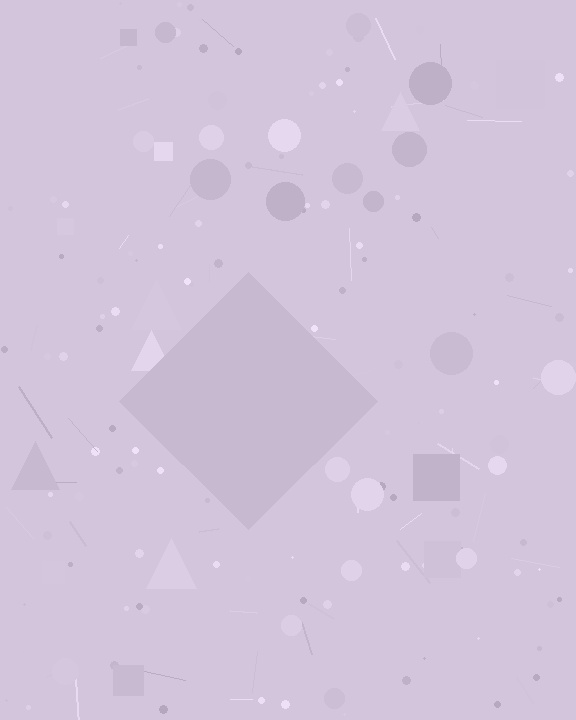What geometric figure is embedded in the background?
A diamond is embedded in the background.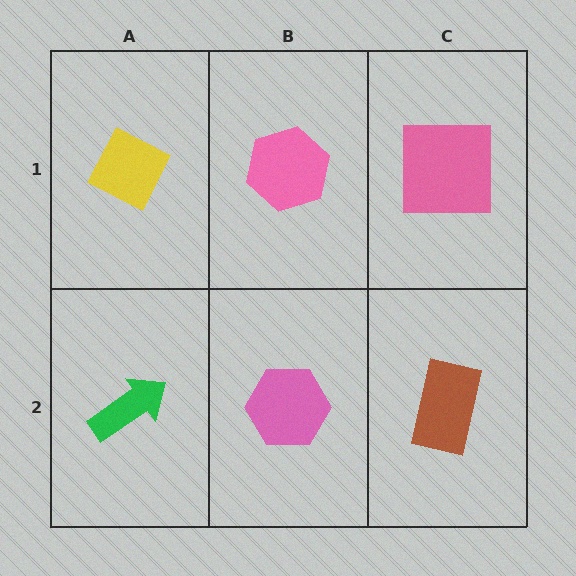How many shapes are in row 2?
3 shapes.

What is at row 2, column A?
A green arrow.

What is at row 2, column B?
A pink hexagon.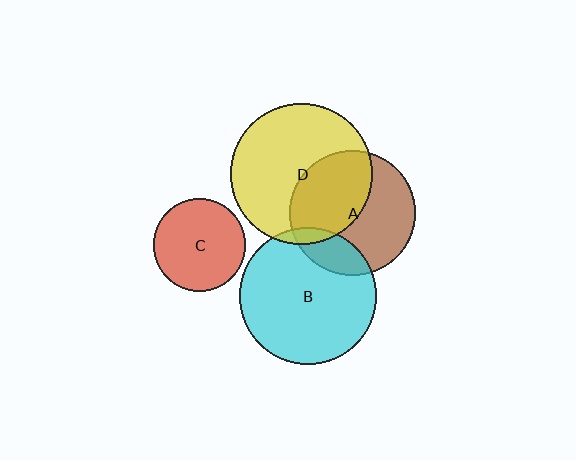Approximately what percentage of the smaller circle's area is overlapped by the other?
Approximately 45%.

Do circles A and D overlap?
Yes.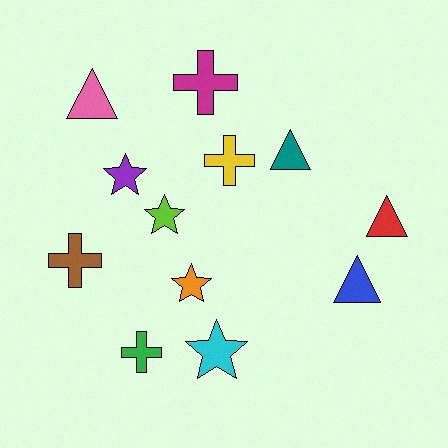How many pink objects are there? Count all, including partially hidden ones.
There is 1 pink object.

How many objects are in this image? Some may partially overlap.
There are 12 objects.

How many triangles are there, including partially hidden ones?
There are 4 triangles.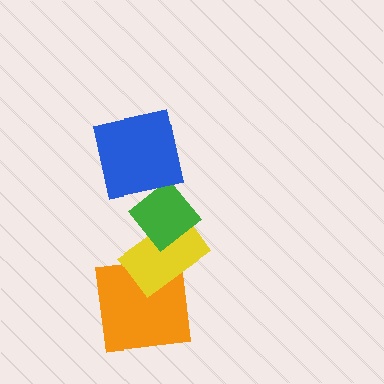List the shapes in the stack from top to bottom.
From top to bottom: the blue square, the green diamond, the yellow rectangle, the orange square.